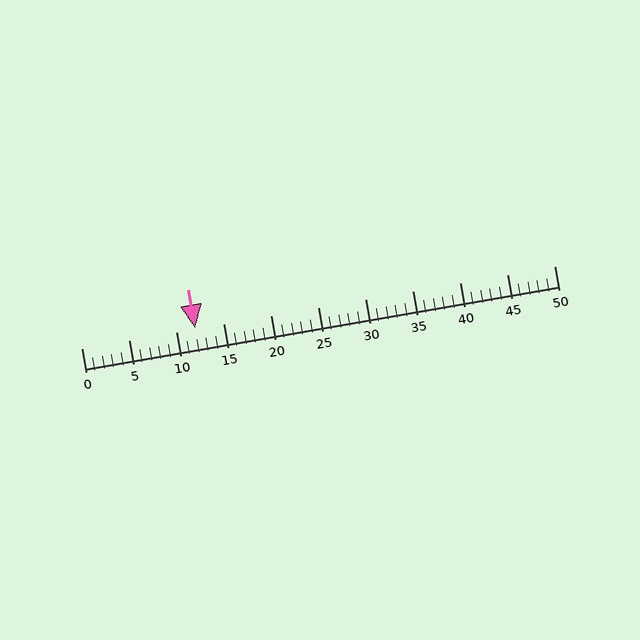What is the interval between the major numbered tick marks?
The major tick marks are spaced 5 units apart.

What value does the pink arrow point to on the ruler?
The pink arrow points to approximately 12.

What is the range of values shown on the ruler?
The ruler shows values from 0 to 50.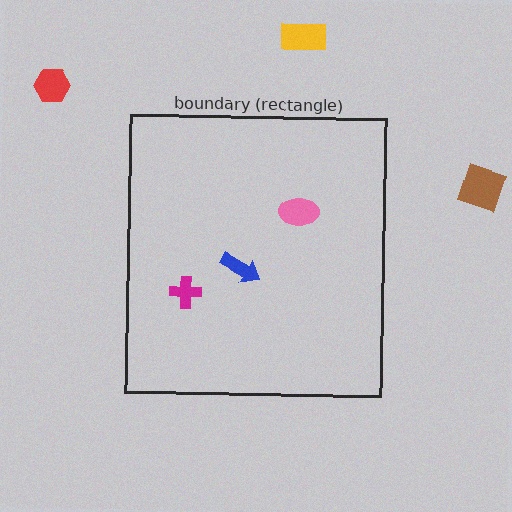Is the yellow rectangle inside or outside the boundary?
Outside.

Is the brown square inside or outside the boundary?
Outside.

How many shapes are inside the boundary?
3 inside, 3 outside.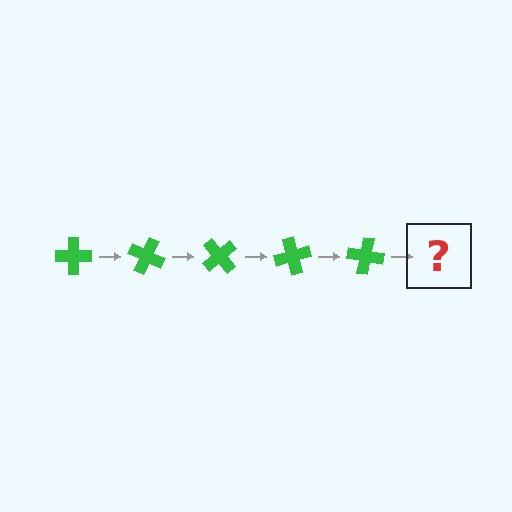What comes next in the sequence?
The next element should be a green cross rotated 125 degrees.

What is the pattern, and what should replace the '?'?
The pattern is that the cross rotates 25 degrees each step. The '?' should be a green cross rotated 125 degrees.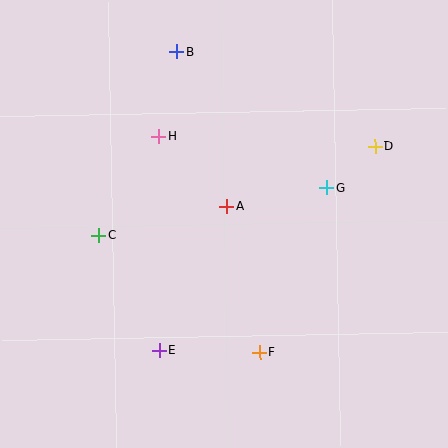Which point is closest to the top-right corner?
Point D is closest to the top-right corner.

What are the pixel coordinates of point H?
Point H is at (159, 137).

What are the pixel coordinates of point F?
Point F is at (260, 353).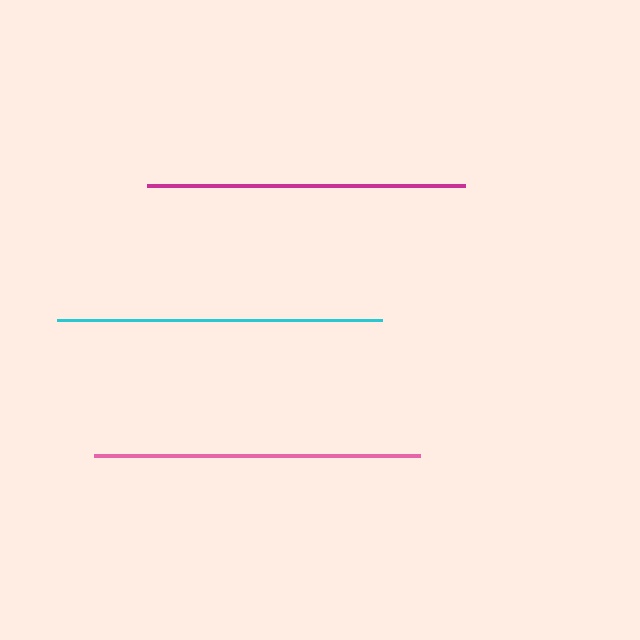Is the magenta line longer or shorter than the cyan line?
The cyan line is longer than the magenta line.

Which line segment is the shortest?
The magenta line is the shortest at approximately 318 pixels.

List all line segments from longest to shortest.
From longest to shortest: pink, cyan, magenta.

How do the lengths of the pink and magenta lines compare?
The pink and magenta lines are approximately the same length.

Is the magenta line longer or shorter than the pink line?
The pink line is longer than the magenta line.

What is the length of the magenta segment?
The magenta segment is approximately 318 pixels long.